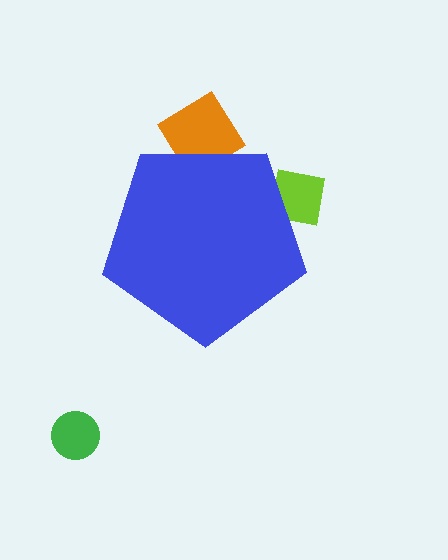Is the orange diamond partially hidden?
Yes, the orange diamond is partially hidden behind the blue pentagon.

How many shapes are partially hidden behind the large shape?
2 shapes are partially hidden.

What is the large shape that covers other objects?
A blue pentagon.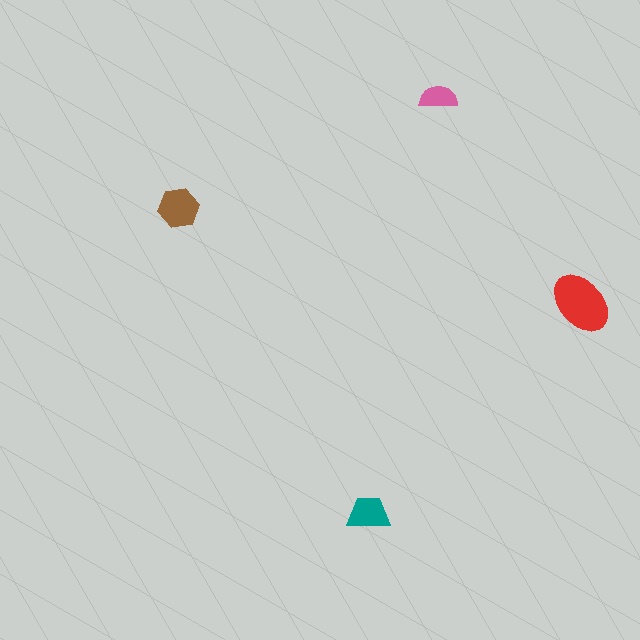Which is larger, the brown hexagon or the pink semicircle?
The brown hexagon.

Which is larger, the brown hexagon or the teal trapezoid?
The brown hexagon.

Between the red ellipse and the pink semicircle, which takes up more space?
The red ellipse.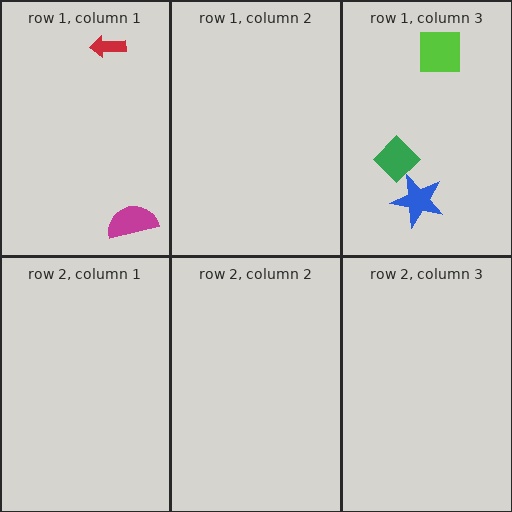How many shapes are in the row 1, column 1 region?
2.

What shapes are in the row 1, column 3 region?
The blue star, the lime square, the green diamond.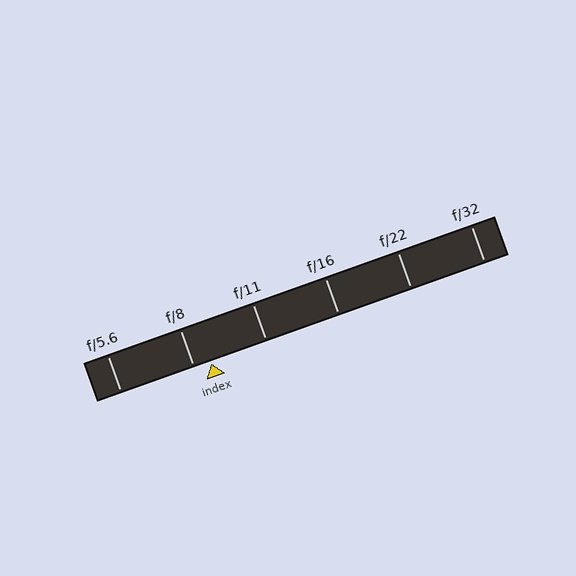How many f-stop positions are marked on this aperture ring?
There are 6 f-stop positions marked.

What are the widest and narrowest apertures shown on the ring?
The widest aperture shown is f/5.6 and the narrowest is f/32.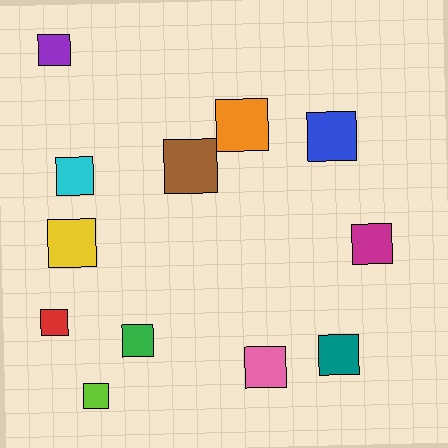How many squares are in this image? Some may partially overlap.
There are 12 squares.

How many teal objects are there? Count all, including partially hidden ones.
There is 1 teal object.